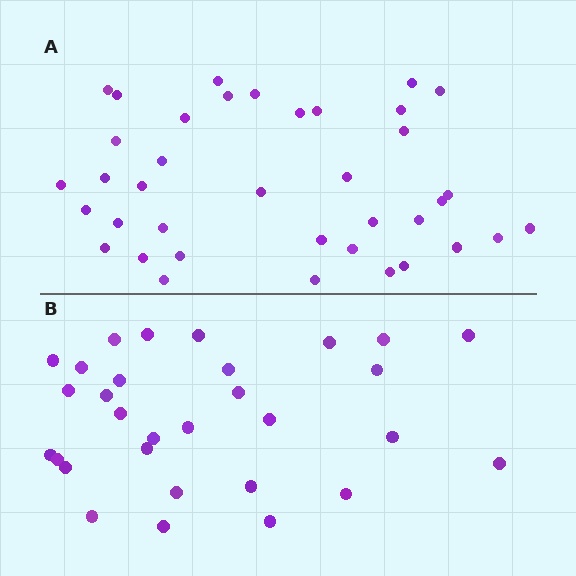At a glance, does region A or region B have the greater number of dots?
Region A (the top region) has more dots.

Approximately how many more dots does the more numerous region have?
Region A has roughly 8 or so more dots than region B.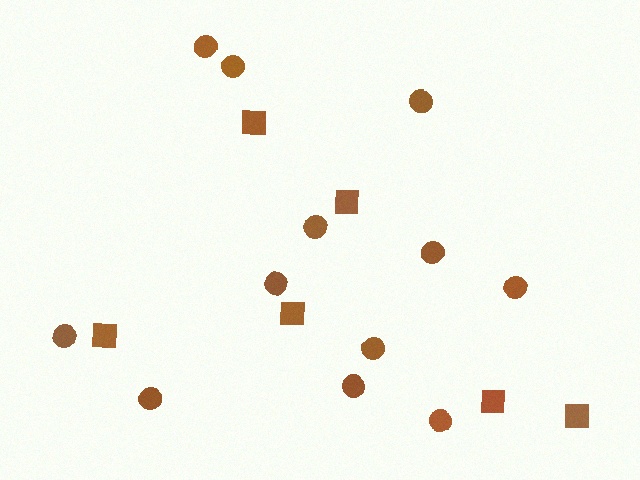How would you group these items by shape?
There are 2 groups: one group of squares (6) and one group of circles (12).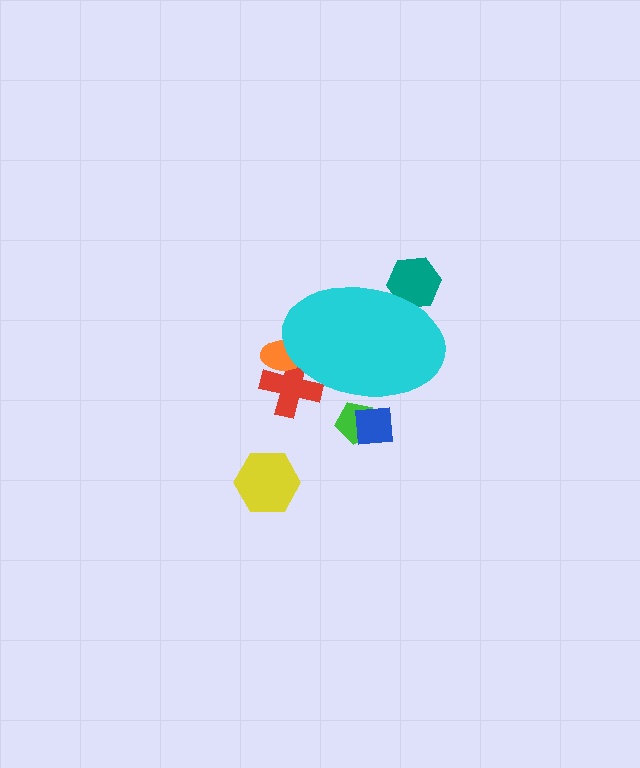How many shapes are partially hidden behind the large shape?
5 shapes are partially hidden.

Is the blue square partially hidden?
Yes, the blue square is partially hidden behind the cyan ellipse.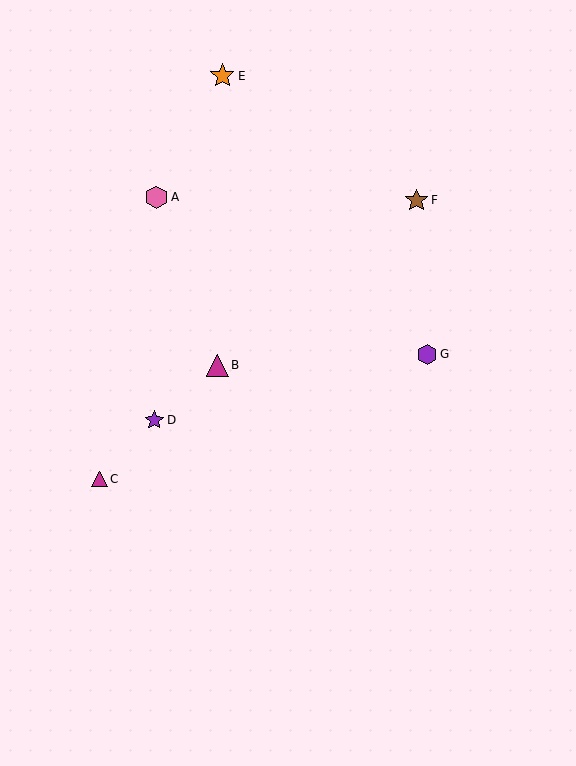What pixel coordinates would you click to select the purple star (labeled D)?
Click at (154, 420) to select the purple star D.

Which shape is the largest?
The orange star (labeled E) is the largest.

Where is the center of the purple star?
The center of the purple star is at (154, 420).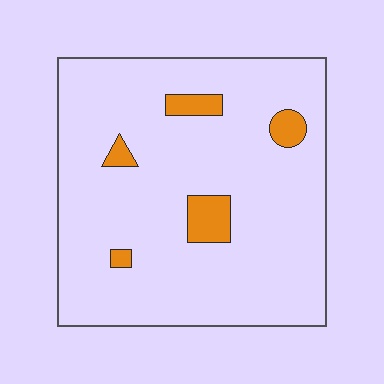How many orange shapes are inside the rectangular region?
5.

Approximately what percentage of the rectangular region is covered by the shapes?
Approximately 10%.